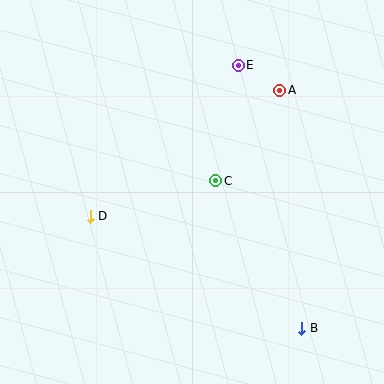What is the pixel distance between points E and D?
The distance between E and D is 212 pixels.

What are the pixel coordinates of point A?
Point A is at (279, 90).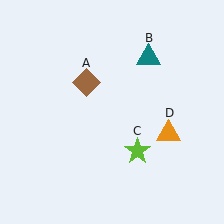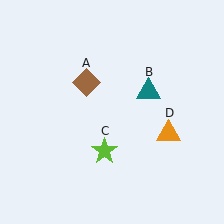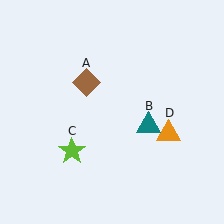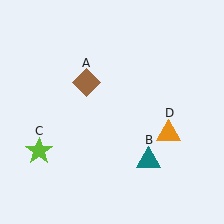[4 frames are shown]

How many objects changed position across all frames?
2 objects changed position: teal triangle (object B), lime star (object C).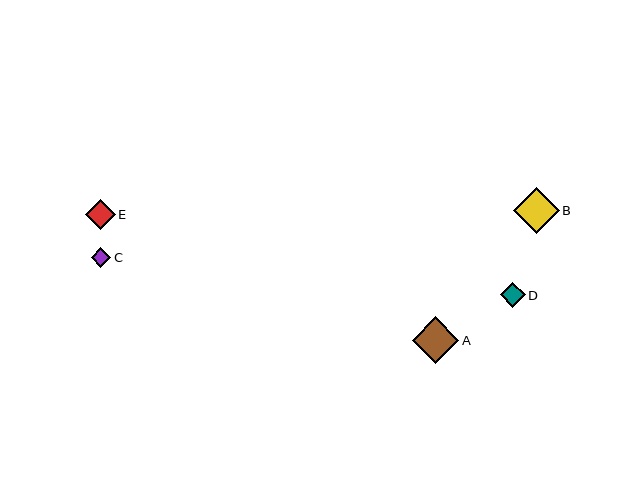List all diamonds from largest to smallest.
From largest to smallest: A, B, E, D, C.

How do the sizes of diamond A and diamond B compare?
Diamond A and diamond B are approximately the same size.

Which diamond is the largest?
Diamond A is the largest with a size of approximately 47 pixels.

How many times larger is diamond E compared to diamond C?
Diamond E is approximately 1.5 times the size of diamond C.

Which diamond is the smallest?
Diamond C is the smallest with a size of approximately 20 pixels.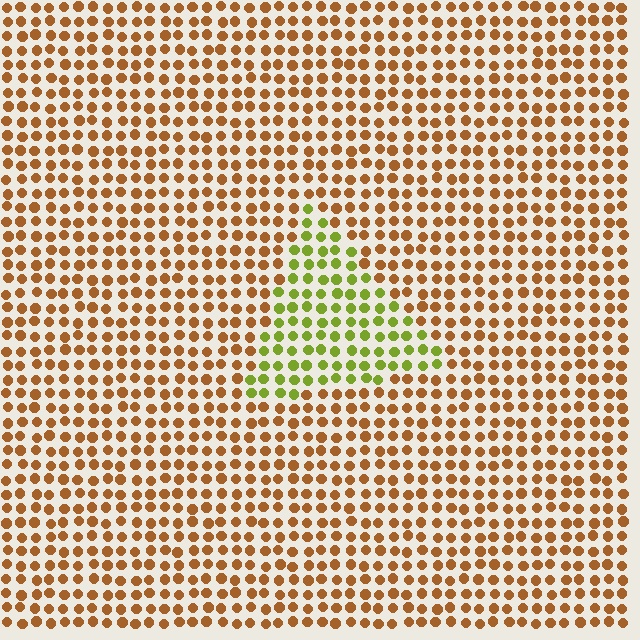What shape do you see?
I see a triangle.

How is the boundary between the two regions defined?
The boundary is defined purely by a slight shift in hue (about 54 degrees). Spacing, size, and orientation are identical on both sides.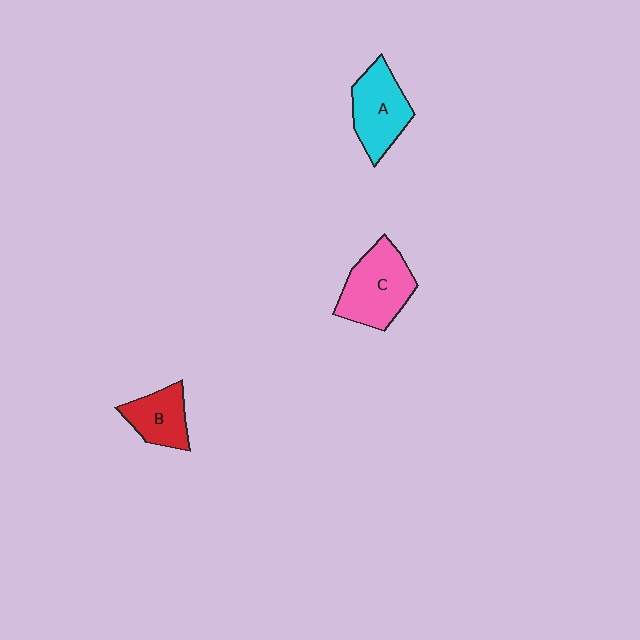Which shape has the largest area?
Shape C (pink).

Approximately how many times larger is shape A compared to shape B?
Approximately 1.4 times.